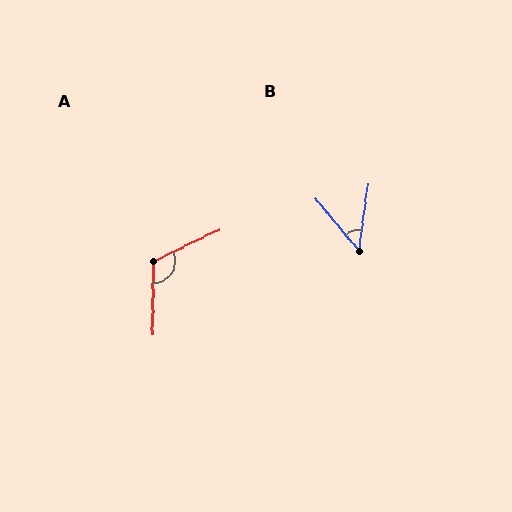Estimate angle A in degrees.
Approximately 117 degrees.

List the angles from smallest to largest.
B (48°), A (117°).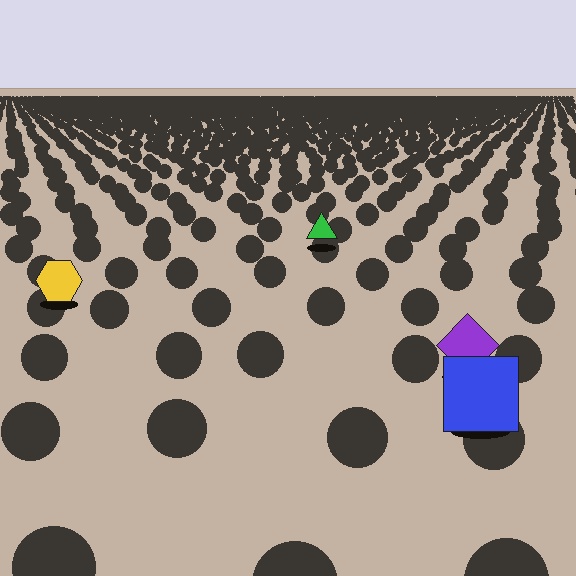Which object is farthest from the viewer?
The green triangle is farthest from the viewer. It appears smaller and the ground texture around it is denser.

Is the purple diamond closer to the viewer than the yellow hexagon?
Yes. The purple diamond is closer — you can tell from the texture gradient: the ground texture is coarser near it.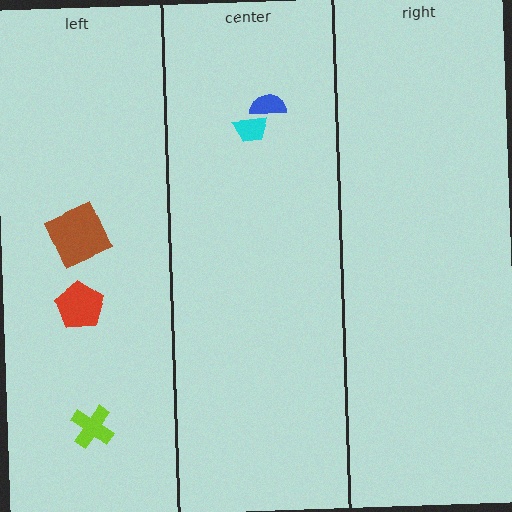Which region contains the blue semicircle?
The center region.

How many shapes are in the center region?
2.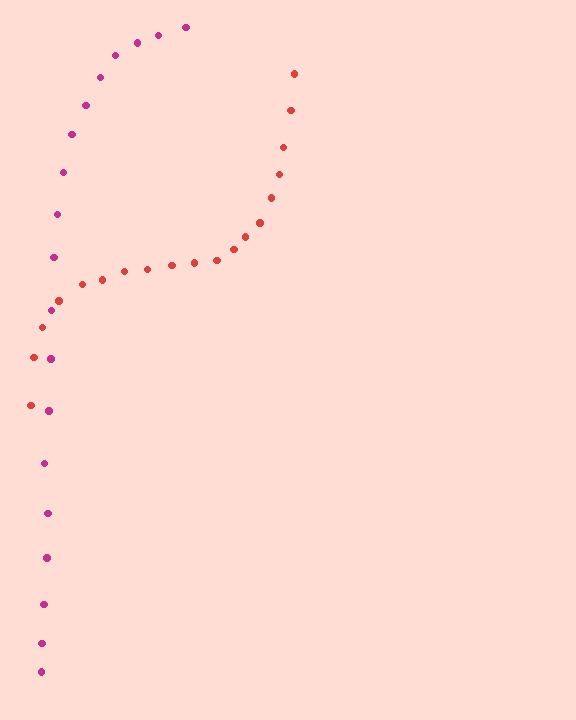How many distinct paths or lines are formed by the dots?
There are 2 distinct paths.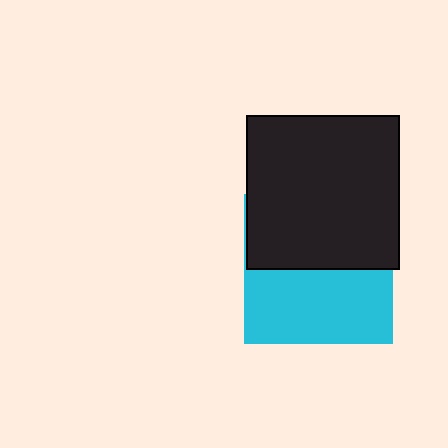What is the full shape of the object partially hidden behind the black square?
The partially hidden object is a cyan square.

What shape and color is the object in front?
The object in front is a black square.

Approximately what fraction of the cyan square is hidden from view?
Roughly 50% of the cyan square is hidden behind the black square.